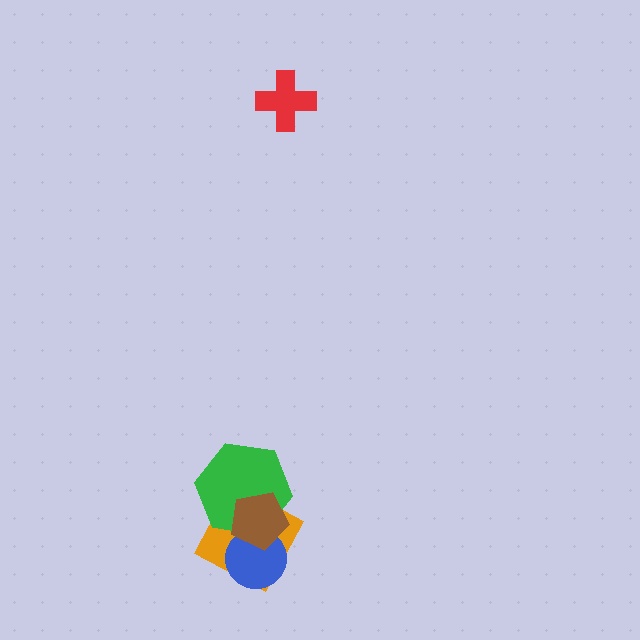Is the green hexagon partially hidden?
Yes, it is partially covered by another shape.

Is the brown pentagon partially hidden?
No, no other shape covers it.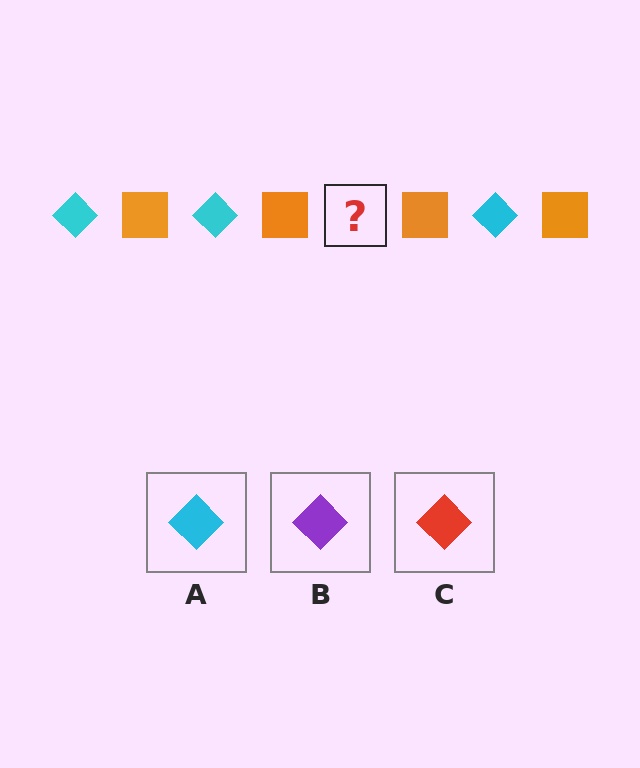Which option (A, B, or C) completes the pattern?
A.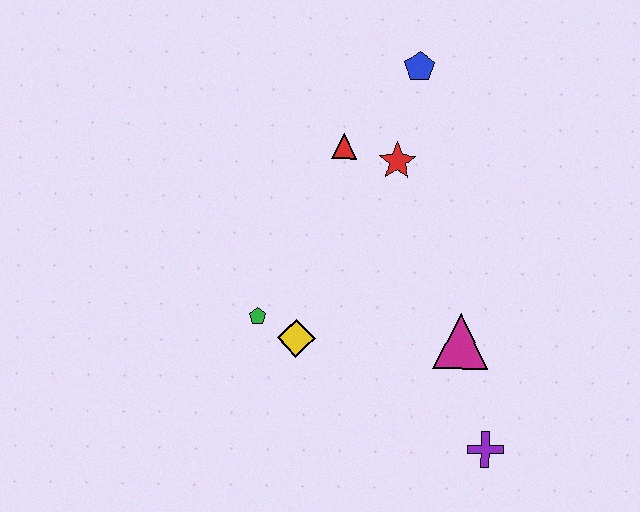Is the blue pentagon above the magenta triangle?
Yes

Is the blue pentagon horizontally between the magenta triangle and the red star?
Yes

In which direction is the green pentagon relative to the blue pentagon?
The green pentagon is below the blue pentagon.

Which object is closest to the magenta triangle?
The purple cross is closest to the magenta triangle.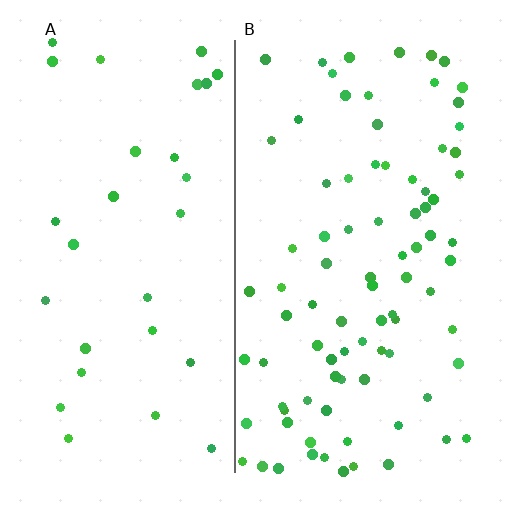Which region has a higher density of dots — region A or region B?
B (the right).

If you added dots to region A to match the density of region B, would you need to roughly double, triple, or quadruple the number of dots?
Approximately triple.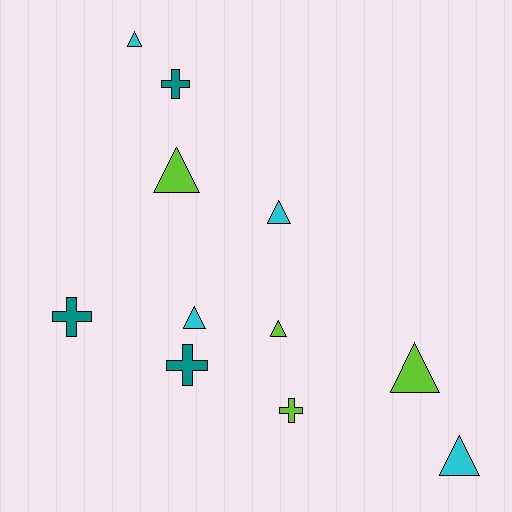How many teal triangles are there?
There are no teal triangles.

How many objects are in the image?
There are 11 objects.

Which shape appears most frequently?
Triangle, with 7 objects.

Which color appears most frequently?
Cyan, with 4 objects.